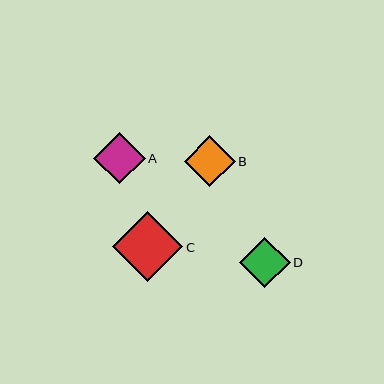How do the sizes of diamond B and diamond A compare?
Diamond B and diamond A are approximately the same size.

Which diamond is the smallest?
Diamond D is the smallest with a size of approximately 51 pixels.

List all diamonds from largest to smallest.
From largest to smallest: C, B, A, D.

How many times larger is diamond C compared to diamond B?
Diamond C is approximately 1.4 times the size of diamond B.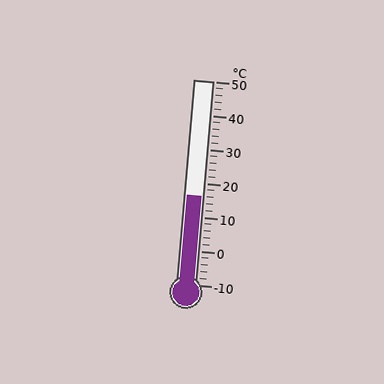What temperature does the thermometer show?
The thermometer shows approximately 16°C.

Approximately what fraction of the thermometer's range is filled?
The thermometer is filled to approximately 45% of its range.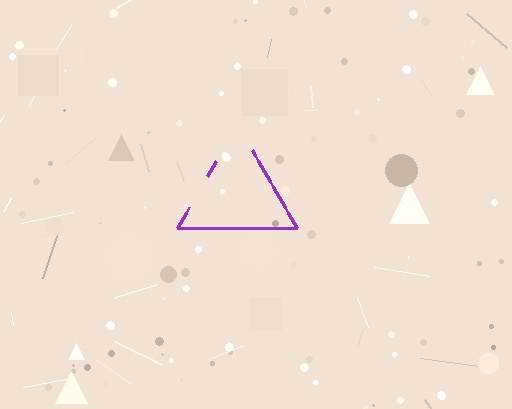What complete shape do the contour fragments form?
The contour fragments form a triangle.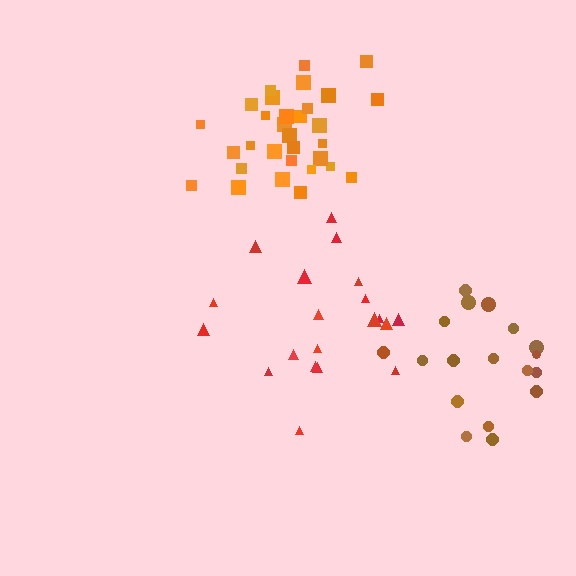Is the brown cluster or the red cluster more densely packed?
Brown.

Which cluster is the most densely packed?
Orange.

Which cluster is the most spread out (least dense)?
Red.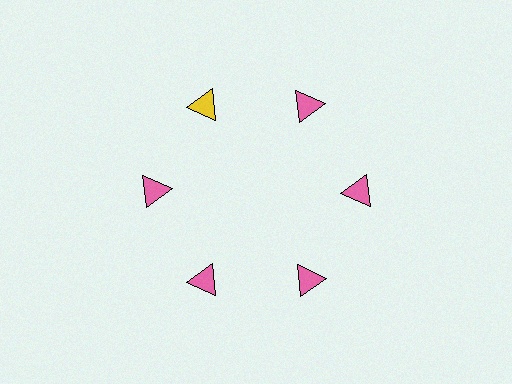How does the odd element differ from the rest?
It has a different color: yellow instead of pink.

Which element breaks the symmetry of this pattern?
The yellow triangle at roughly the 11 o'clock position breaks the symmetry. All other shapes are pink triangles.